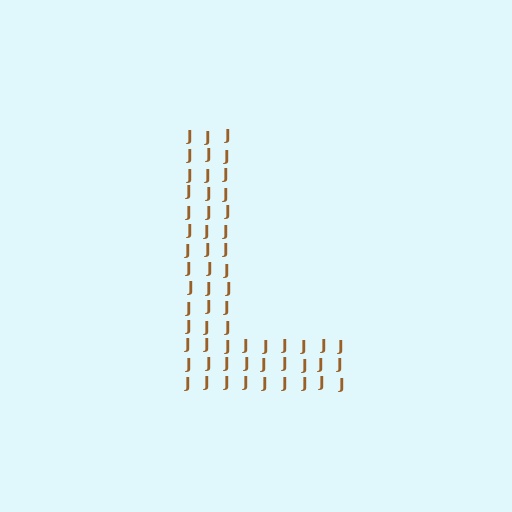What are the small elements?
The small elements are letter J's.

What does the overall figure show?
The overall figure shows the letter L.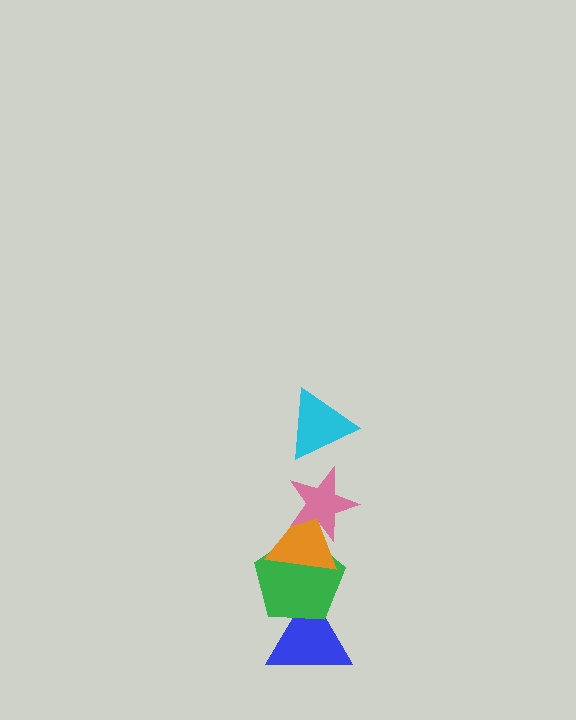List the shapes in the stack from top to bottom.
From top to bottom: the cyan triangle, the pink star, the orange triangle, the green pentagon, the blue triangle.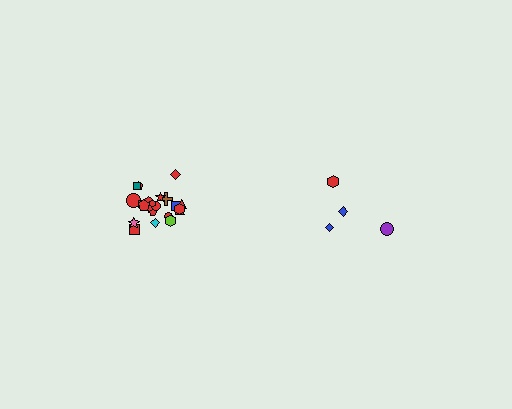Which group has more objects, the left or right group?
The left group.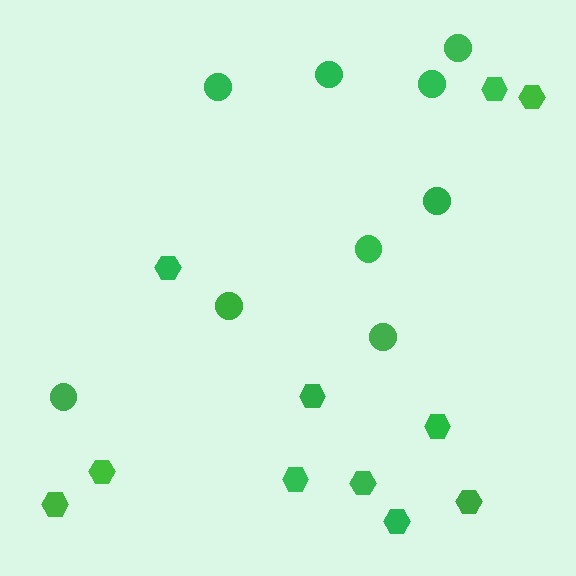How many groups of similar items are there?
There are 2 groups: one group of hexagons (11) and one group of circles (9).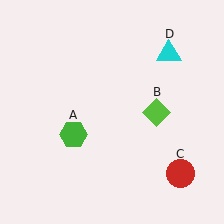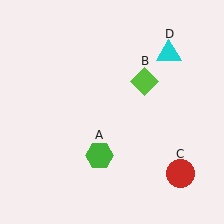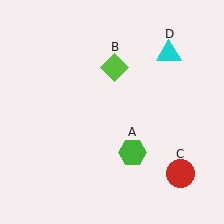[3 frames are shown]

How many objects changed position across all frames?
2 objects changed position: green hexagon (object A), lime diamond (object B).